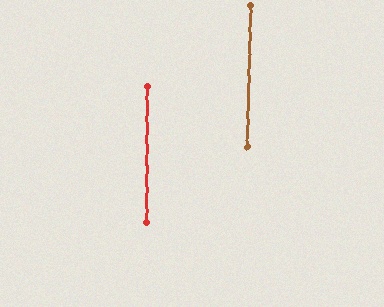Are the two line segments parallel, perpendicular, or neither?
Parallel — their directions differ by only 1.3°.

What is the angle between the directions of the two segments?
Approximately 1 degree.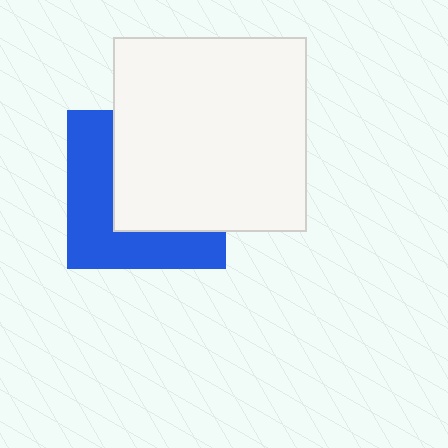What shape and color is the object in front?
The object in front is a white square.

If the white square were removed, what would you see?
You would see the complete blue square.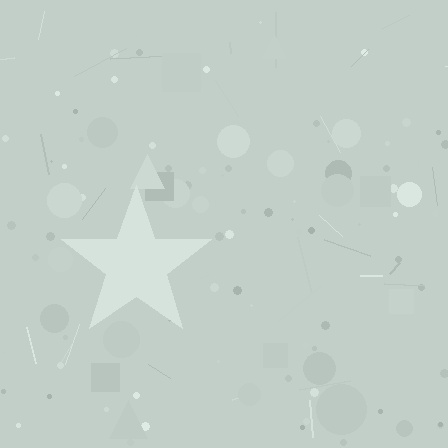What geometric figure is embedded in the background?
A star is embedded in the background.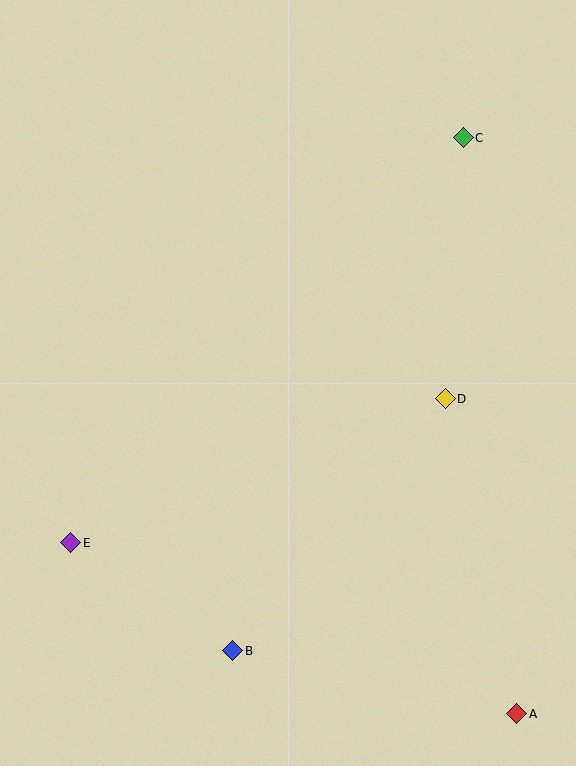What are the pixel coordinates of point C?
Point C is at (463, 138).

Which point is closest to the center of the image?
Point D at (445, 399) is closest to the center.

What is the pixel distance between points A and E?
The distance between A and E is 478 pixels.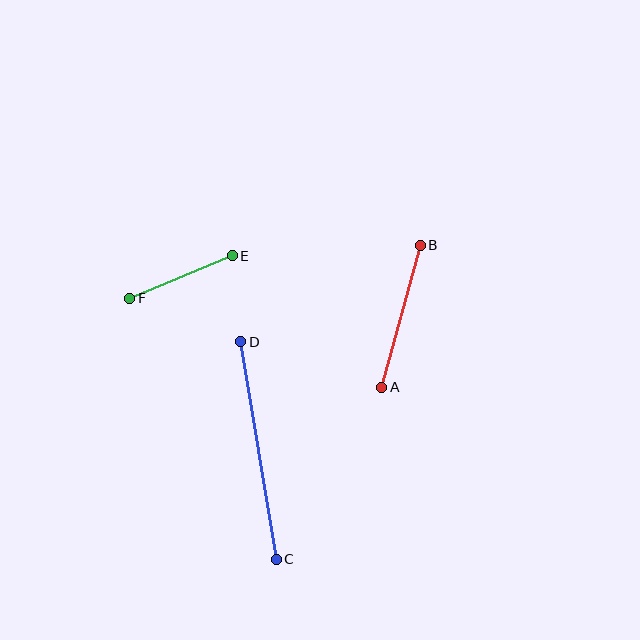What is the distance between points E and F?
The distance is approximately 111 pixels.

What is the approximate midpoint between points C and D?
The midpoint is at approximately (258, 451) pixels.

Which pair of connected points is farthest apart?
Points C and D are farthest apart.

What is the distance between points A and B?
The distance is approximately 147 pixels.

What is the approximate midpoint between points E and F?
The midpoint is at approximately (181, 277) pixels.